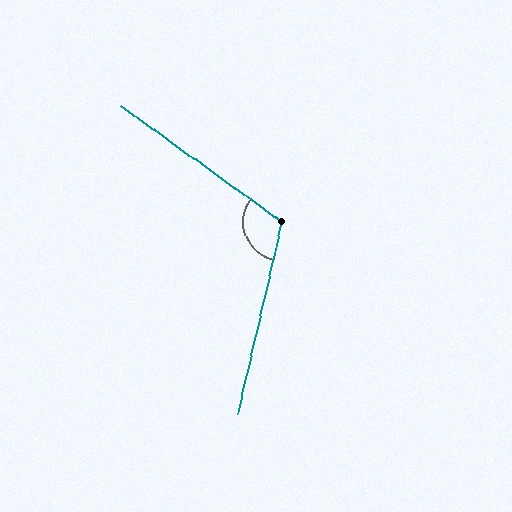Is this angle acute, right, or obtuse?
It is obtuse.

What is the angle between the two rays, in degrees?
Approximately 113 degrees.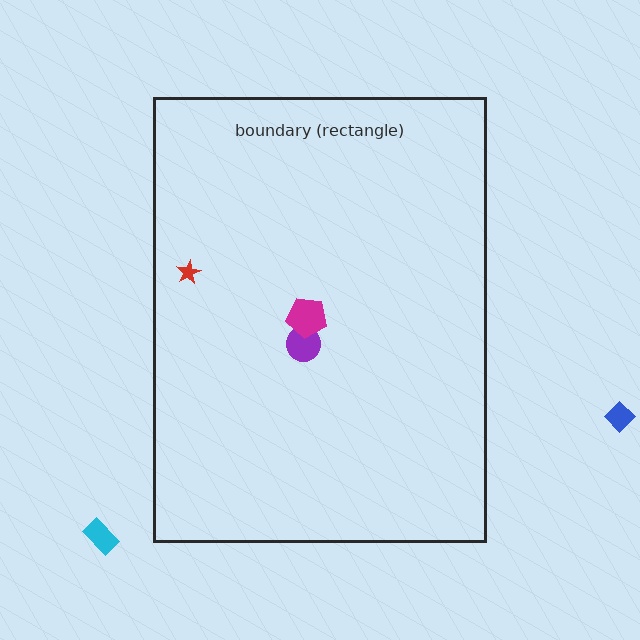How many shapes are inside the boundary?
3 inside, 2 outside.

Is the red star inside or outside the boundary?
Inside.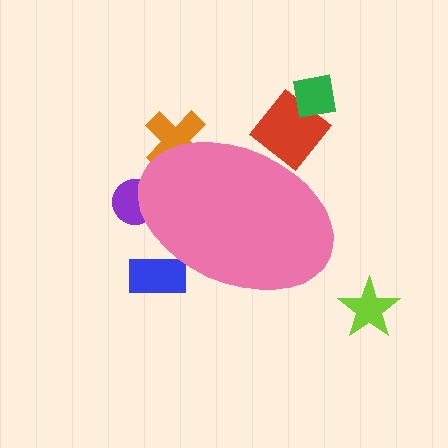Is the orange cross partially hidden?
Yes, the orange cross is partially hidden behind the pink ellipse.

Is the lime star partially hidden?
No, the lime star is fully visible.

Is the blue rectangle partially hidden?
Yes, the blue rectangle is partially hidden behind the pink ellipse.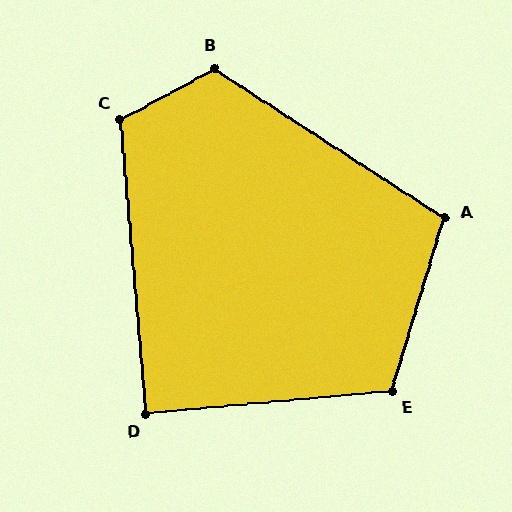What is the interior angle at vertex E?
Approximately 112 degrees (obtuse).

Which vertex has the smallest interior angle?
D, at approximately 90 degrees.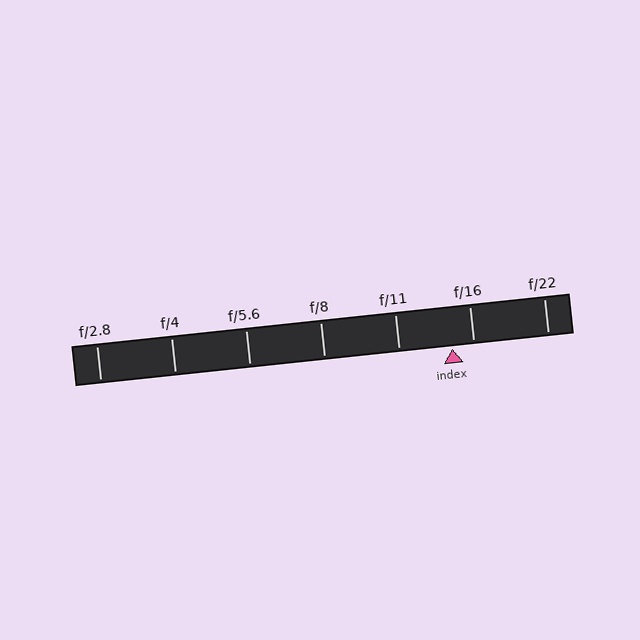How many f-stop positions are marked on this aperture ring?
There are 7 f-stop positions marked.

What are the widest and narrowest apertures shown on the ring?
The widest aperture shown is f/2.8 and the narrowest is f/22.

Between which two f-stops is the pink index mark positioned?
The index mark is between f/11 and f/16.